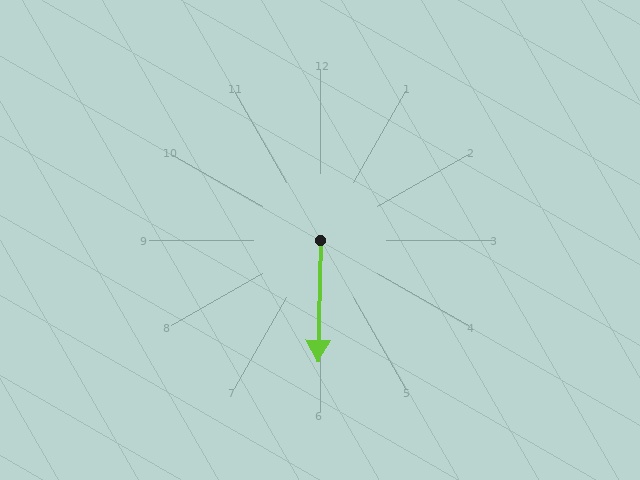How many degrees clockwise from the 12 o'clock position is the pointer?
Approximately 181 degrees.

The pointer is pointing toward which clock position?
Roughly 6 o'clock.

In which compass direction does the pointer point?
South.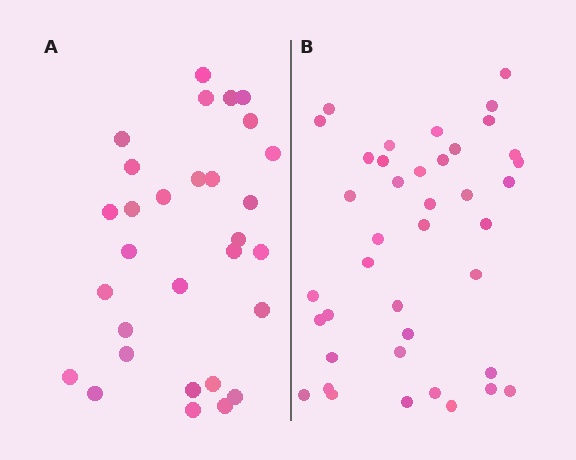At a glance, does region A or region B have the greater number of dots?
Region B (the right region) has more dots.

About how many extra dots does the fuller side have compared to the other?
Region B has roughly 10 or so more dots than region A.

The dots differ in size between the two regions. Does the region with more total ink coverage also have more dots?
No. Region A has more total ink coverage because its dots are larger, but region B actually contains more individual dots. Total area can be misleading — the number of items is what matters here.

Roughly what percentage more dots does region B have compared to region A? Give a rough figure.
About 35% more.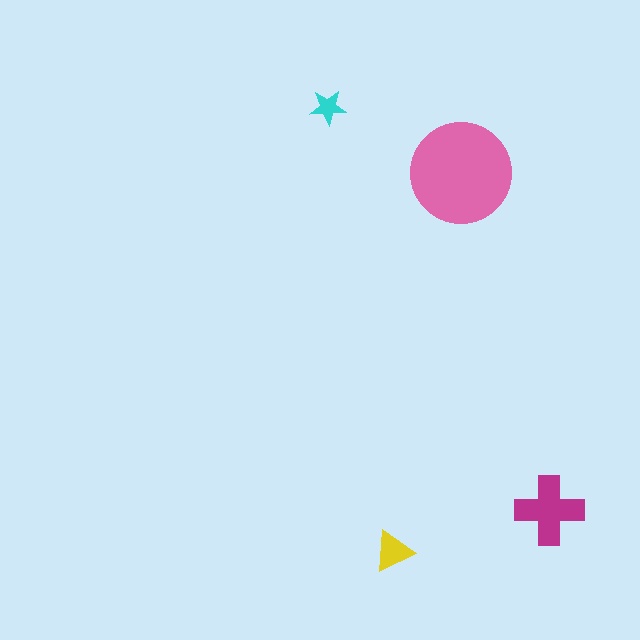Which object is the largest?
The pink circle.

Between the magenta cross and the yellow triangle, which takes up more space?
The magenta cross.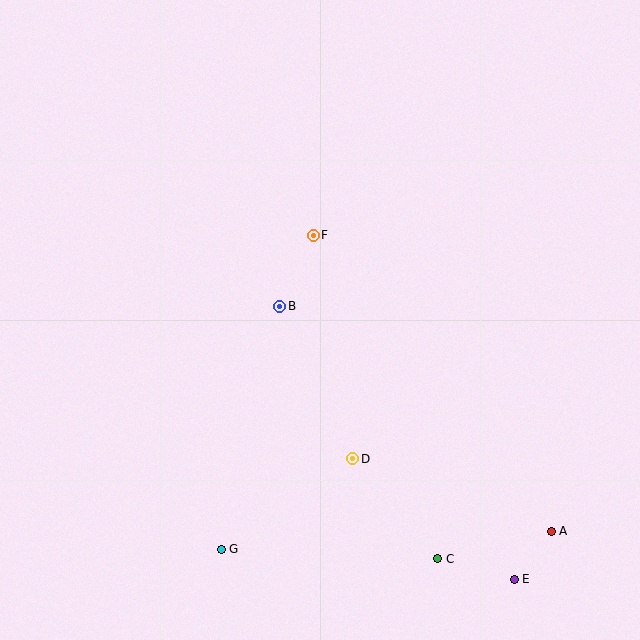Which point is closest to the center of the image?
Point B at (280, 306) is closest to the center.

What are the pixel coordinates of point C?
Point C is at (438, 559).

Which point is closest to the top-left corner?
Point F is closest to the top-left corner.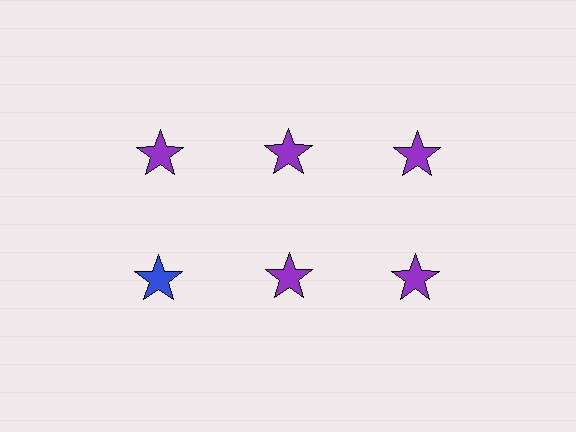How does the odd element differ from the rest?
It has a different color: blue instead of purple.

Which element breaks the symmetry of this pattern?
The blue star in the second row, leftmost column breaks the symmetry. All other shapes are purple stars.